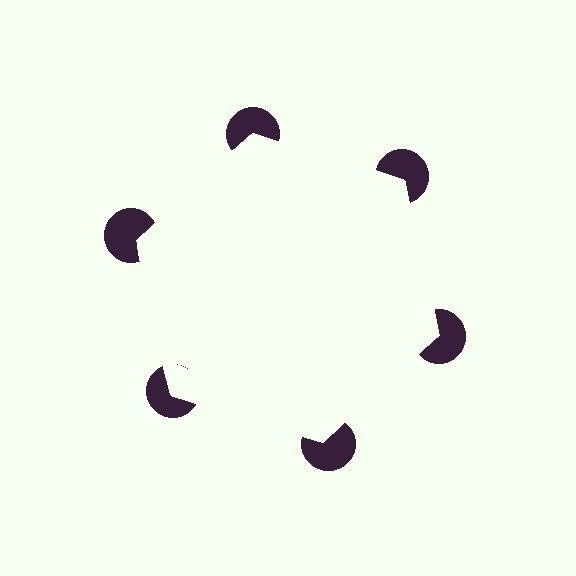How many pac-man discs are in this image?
There are 6 — one at each vertex of the illusory hexagon.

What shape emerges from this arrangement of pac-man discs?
An illusory hexagon — its edges are inferred from the aligned wedge cuts in the pac-man discs, not physically drawn.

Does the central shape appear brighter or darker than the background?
It typically appears slightly brighter than the background, even though no actual brightness change is drawn.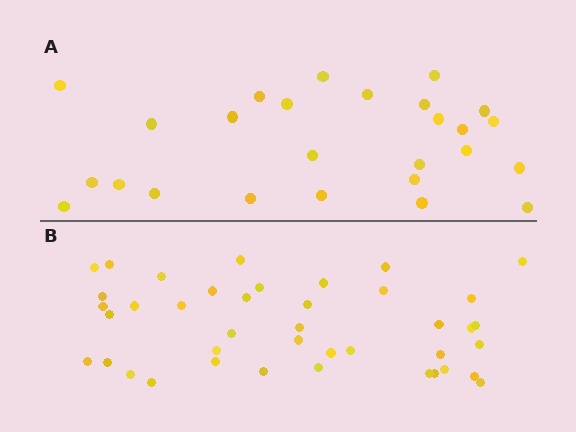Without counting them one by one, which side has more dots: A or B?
Region B (the bottom region) has more dots.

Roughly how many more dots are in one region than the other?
Region B has approximately 15 more dots than region A.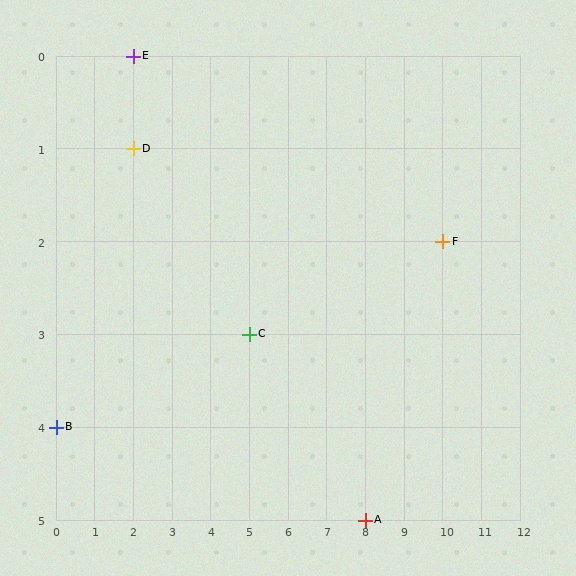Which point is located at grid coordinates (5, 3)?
Point C is at (5, 3).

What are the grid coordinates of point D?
Point D is at grid coordinates (2, 1).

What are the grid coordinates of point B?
Point B is at grid coordinates (0, 4).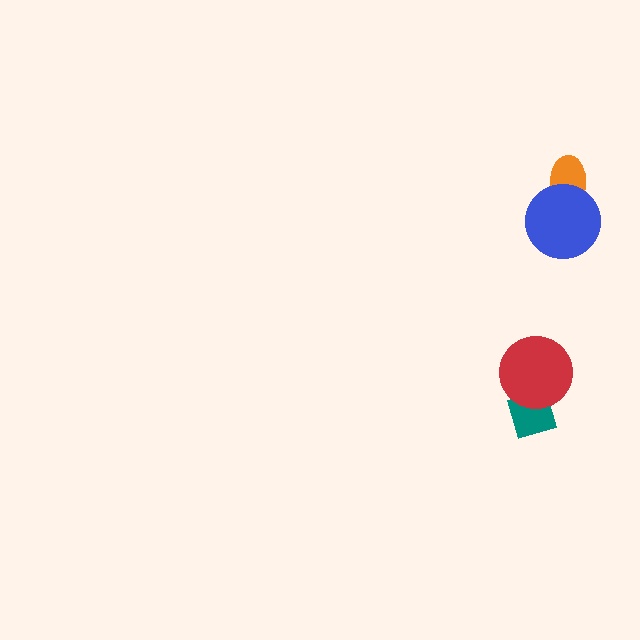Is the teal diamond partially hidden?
Yes, it is partially covered by another shape.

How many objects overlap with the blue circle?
1 object overlaps with the blue circle.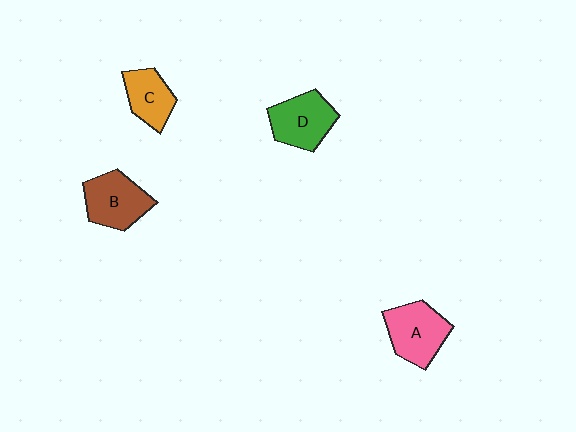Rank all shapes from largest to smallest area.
From largest to smallest: A (pink), B (brown), D (green), C (orange).